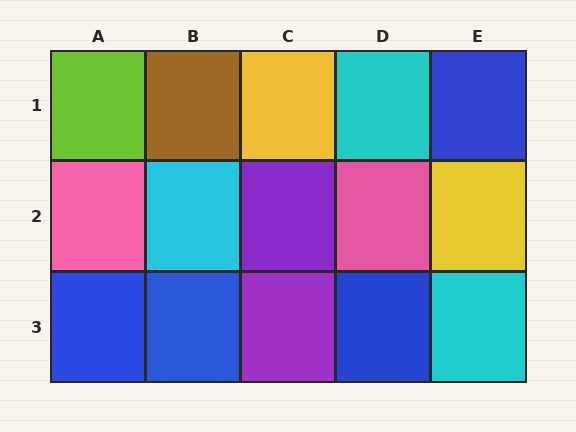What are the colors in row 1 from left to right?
Lime, brown, yellow, cyan, blue.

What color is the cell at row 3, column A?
Blue.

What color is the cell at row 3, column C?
Purple.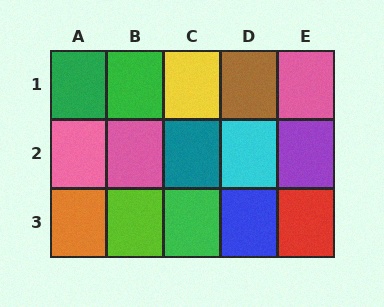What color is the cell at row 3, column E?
Red.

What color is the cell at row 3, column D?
Blue.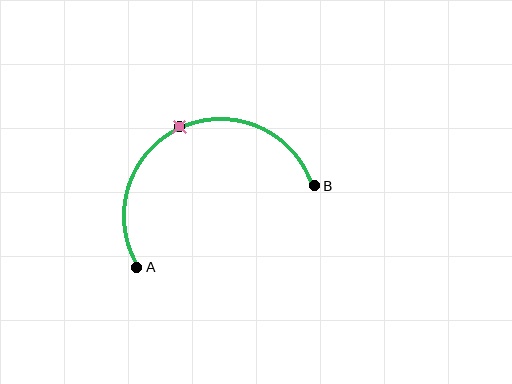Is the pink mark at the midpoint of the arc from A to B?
Yes. The pink mark lies on the arc at equal arc-length from both A and B — it is the arc midpoint.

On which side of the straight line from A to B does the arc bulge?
The arc bulges above the straight line connecting A and B.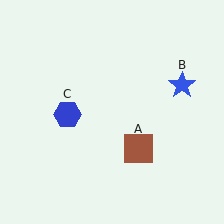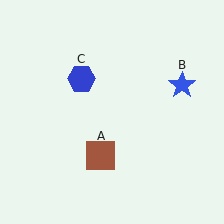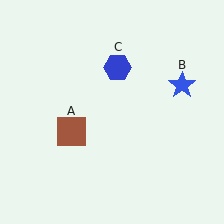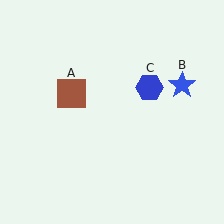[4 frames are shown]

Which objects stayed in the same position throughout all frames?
Blue star (object B) remained stationary.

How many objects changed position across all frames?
2 objects changed position: brown square (object A), blue hexagon (object C).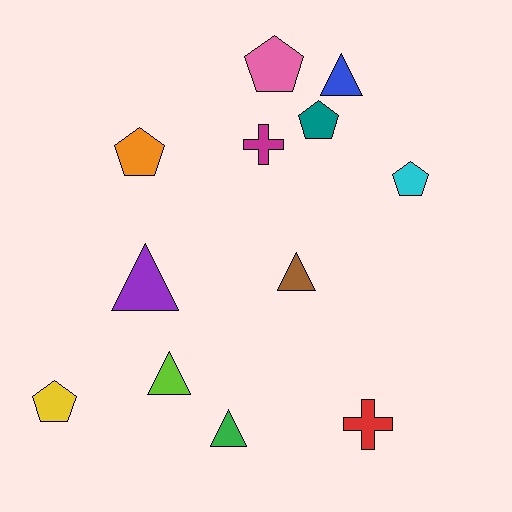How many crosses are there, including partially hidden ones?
There are 2 crosses.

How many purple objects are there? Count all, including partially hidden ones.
There is 1 purple object.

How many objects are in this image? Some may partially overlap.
There are 12 objects.